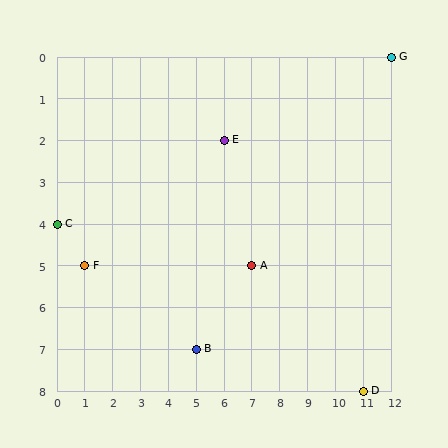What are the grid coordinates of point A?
Point A is at grid coordinates (7, 5).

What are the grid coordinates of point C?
Point C is at grid coordinates (0, 4).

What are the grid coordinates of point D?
Point D is at grid coordinates (11, 8).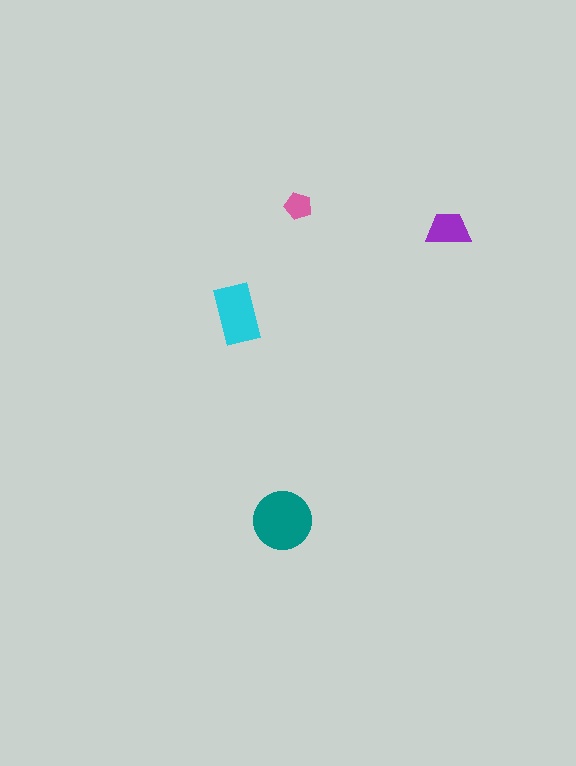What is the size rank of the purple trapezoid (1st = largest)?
3rd.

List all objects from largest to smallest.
The teal circle, the cyan rectangle, the purple trapezoid, the pink pentagon.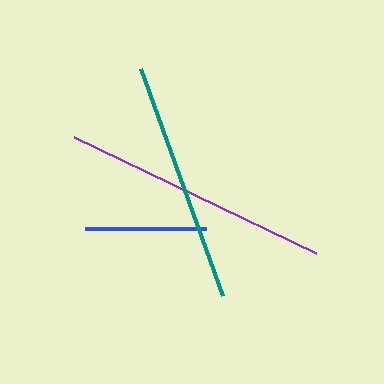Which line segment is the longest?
The purple line is the longest at approximately 269 pixels.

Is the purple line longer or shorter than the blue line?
The purple line is longer than the blue line.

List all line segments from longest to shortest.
From longest to shortest: purple, teal, blue.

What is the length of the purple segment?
The purple segment is approximately 269 pixels long.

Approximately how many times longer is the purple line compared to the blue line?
The purple line is approximately 2.2 times the length of the blue line.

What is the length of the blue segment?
The blue segment is approximately 121 pixels long.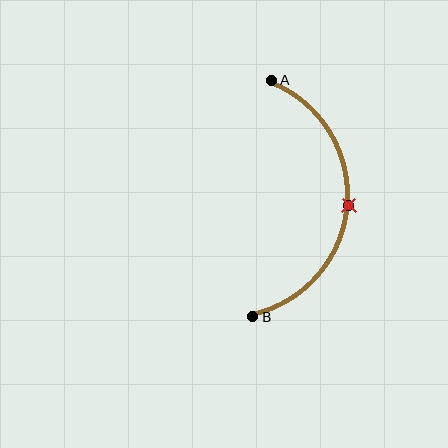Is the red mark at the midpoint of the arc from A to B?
Yes. The red mark lies on the arc at equal arc-length from both A and B — it is the arc midpoint.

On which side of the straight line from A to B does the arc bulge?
The arc bulges to the right of the straight line connecting A and B.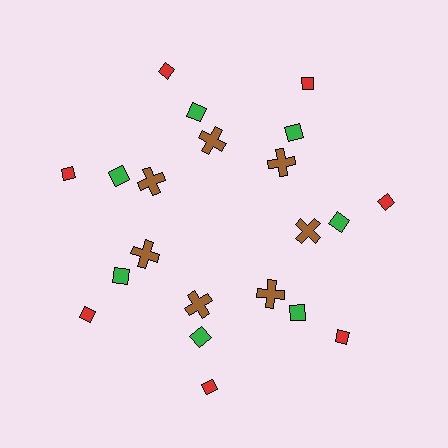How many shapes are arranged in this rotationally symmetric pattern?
There are 21 shapes, arranged in 7 groups of 3.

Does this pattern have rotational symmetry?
Yes, this pattern has 7-fold rotational symmetry. It looks the same after rotating 51 degrees around the center.